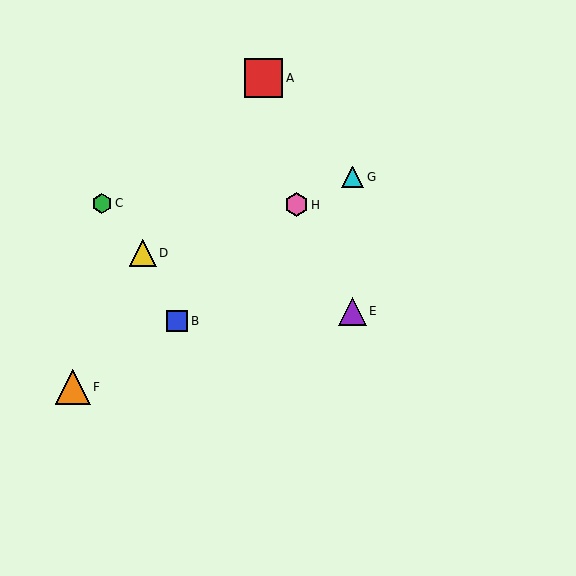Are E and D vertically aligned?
No, E is at x≈353 and D is at x≈143.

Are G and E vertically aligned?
Yes, both are at x≈353.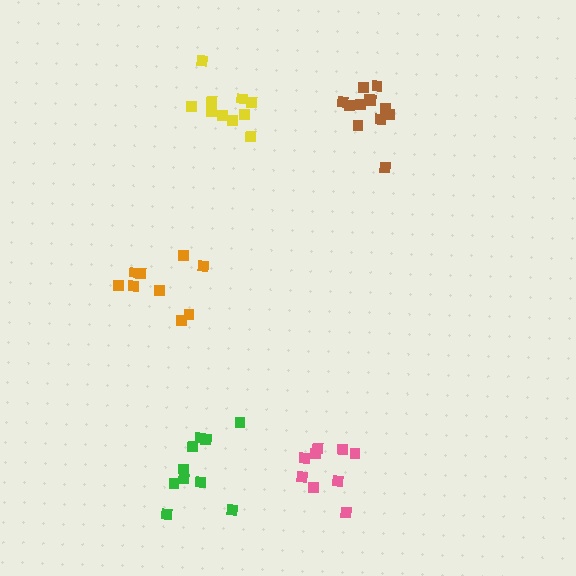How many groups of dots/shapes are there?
There are 5 groups.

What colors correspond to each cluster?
The clusters are colored: yellow, brown, pink, orange, green.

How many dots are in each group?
Group 1: 10 dots, Group 2: 12 dots, Group 3: 9 dots, Group 4: 9 dots, Group 5: 10 dots (50 total).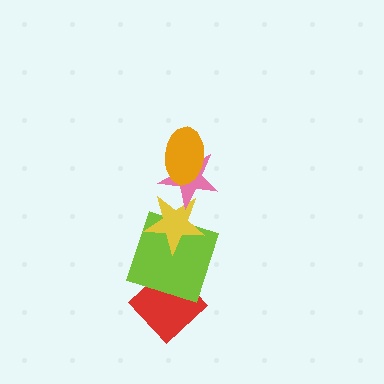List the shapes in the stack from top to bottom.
From top to bottom: the orange ellipse, the pink star, the yellow star, the lime square, the red diamond.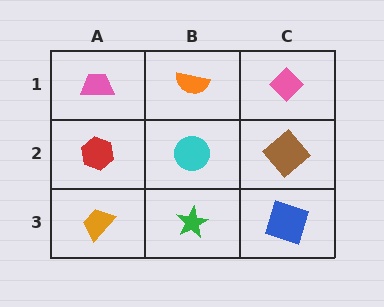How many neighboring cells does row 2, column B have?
4.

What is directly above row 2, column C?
A pink diamond.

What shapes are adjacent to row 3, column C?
A brown diamond (row 2, column C), a green star (row 3, column B).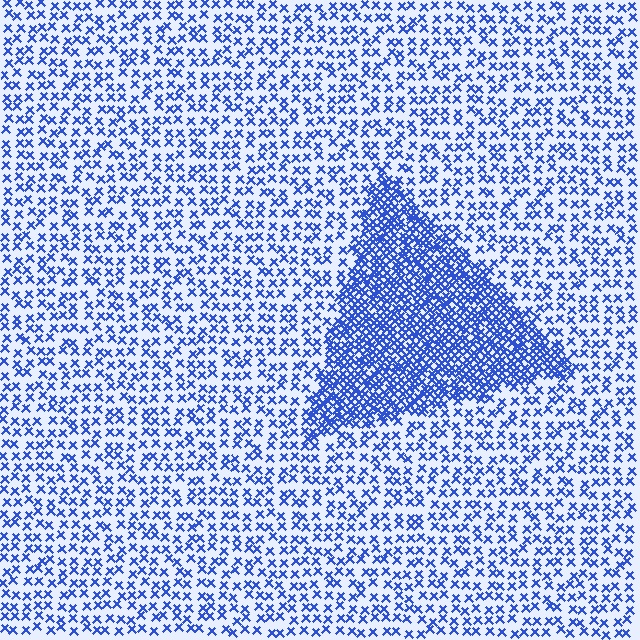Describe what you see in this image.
The image contains small blue elements arranged at two different densities. A triangle-shaped region is visible where the elements are more densely packed than the surrounding area.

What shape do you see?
I see a triangle.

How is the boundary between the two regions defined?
The boundary is defined by a change in element density (approximately 2.6x ratio). All elements are the same color, size, and shape.